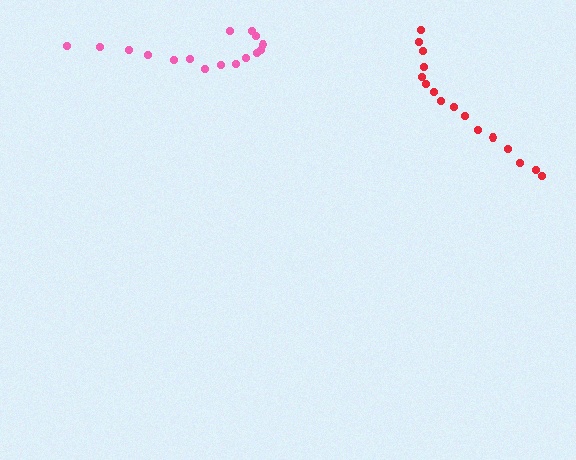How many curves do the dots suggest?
There are 2 distinct paths.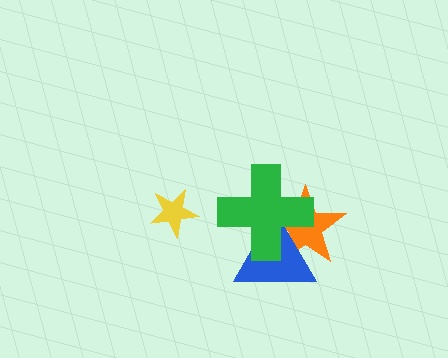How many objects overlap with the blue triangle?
2 objects overlap with the blue triangle.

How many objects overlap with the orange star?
2 objects overlap with the orange star.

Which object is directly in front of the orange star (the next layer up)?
The blue triangle is directly in front of the orange star.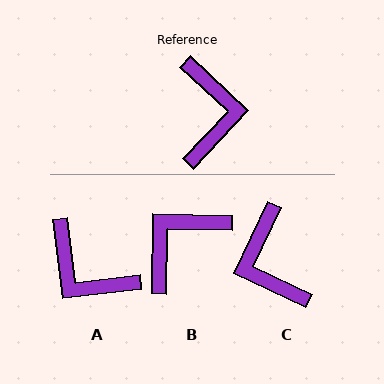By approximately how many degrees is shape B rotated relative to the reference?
Approximately 132 degrees counter-clockwise.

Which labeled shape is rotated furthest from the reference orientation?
C, about 162 degrees away.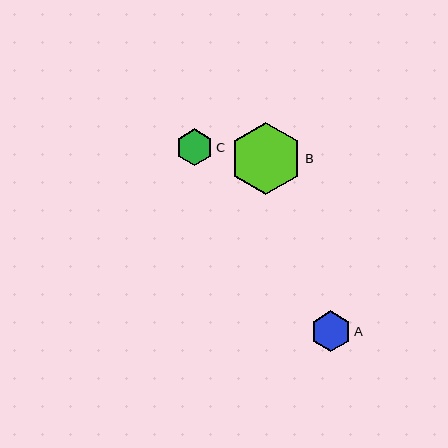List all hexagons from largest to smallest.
From largest to smallest: B, A, C.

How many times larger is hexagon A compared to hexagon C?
Hexagon A is approximately 1.1 times the size of hexagon C.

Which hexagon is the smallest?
Hexagon C is the smallest with a size of approximately 36 pixels.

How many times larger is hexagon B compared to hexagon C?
Hexagon B is approximately 2.0 times the size of hexagon C.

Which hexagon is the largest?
Hexagon B is the largest with a size of approximately 73 pixels.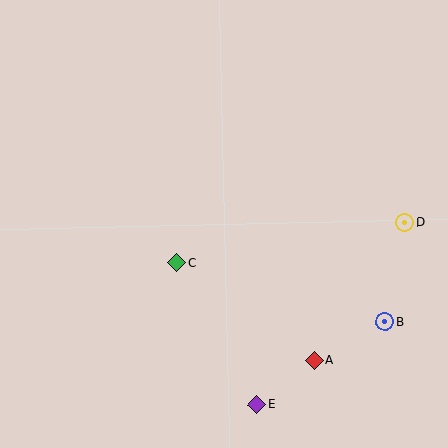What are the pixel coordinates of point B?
Point B is at (385, 322).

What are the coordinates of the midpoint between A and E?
The midpoint between A and E is at (286, 382).